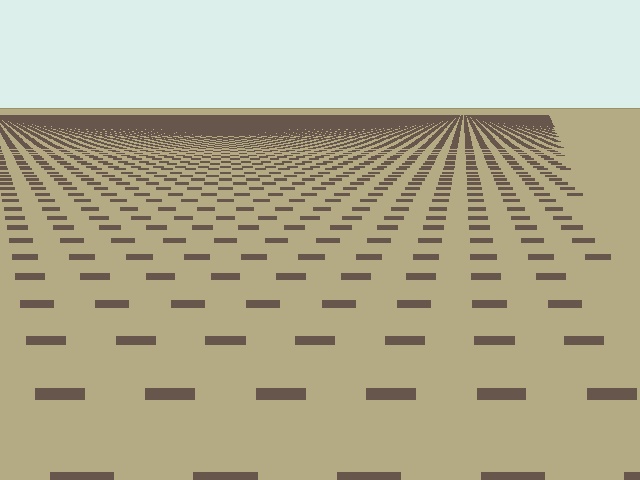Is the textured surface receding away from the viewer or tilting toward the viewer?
The surface is receding away from the viewer. Texture elements get smaller and denser toward the top.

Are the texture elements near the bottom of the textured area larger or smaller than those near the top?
Larger. Near the bottom, elements are closer to the viewer and appear at a bigger on-screen size.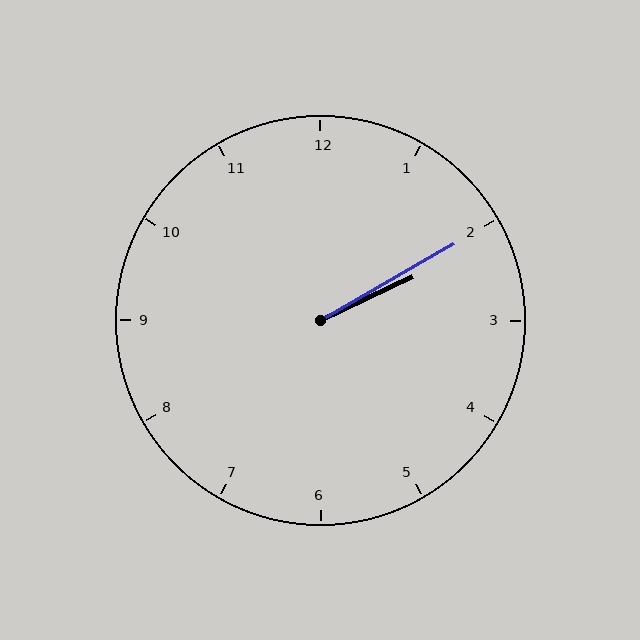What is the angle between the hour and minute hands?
Approximately 5 degrees.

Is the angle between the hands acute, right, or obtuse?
It is acute.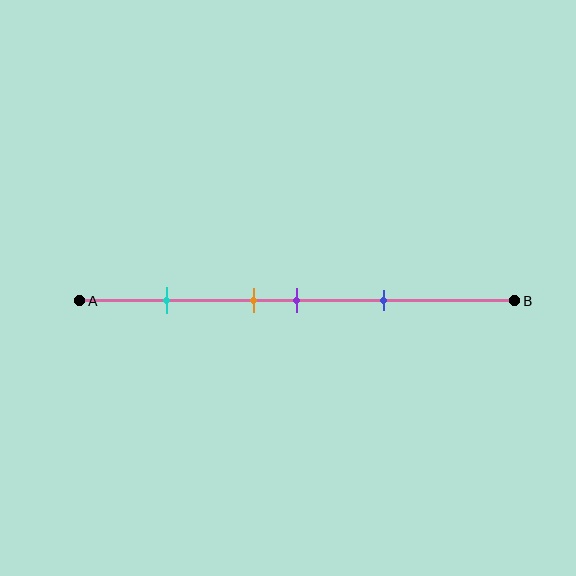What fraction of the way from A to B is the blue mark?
The blue mark is approximately 70% (0.7) of the way from A to B.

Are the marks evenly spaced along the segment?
No, the marks are not evenly spaced.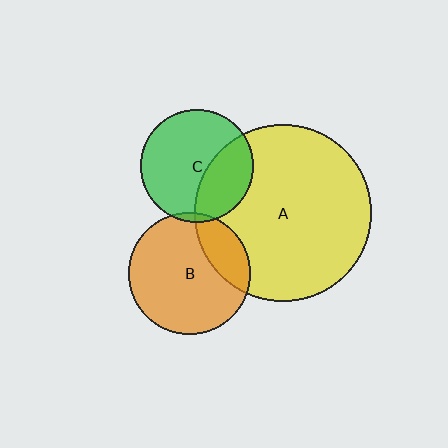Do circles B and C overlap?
Yes.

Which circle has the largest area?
Circle A (yellow).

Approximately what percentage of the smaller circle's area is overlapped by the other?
Approximately 5%.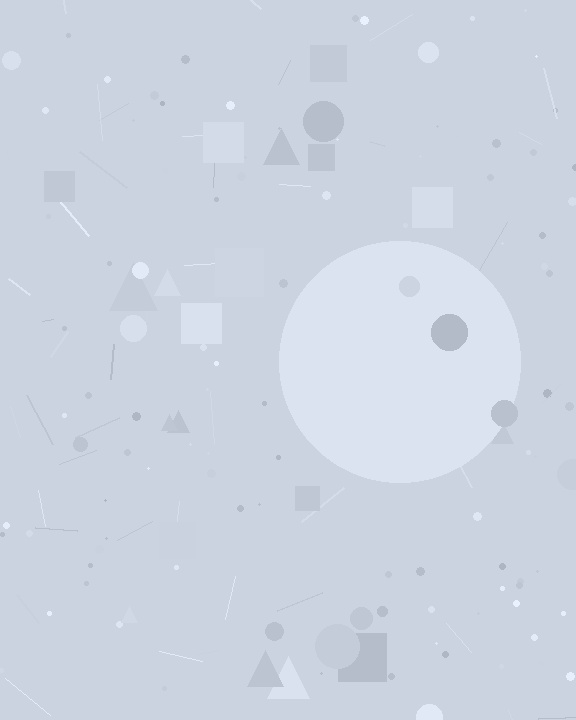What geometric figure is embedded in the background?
A circle is embedded in the background.